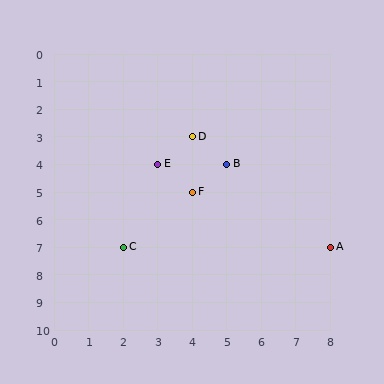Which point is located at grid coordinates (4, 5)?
Point F is at (4, 5).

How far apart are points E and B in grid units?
Points E and B are 2 columns apart.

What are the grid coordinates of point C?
Point C is at grid coordinates (2, 7).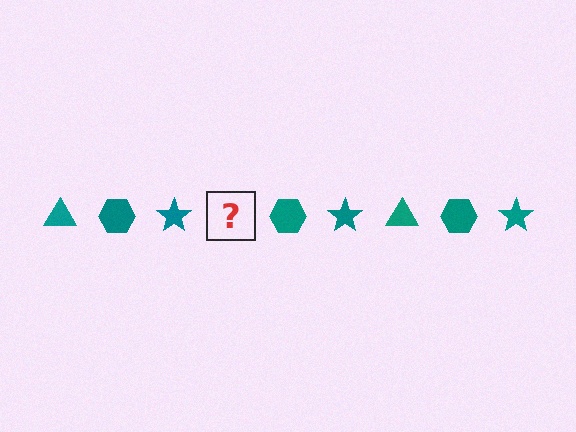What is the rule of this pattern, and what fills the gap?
The rule is that the pattern cycles through triangle, hexagon, star shapes in teal. The gap should be filled with a teal triangle.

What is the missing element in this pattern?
The missing element is a teal triangle.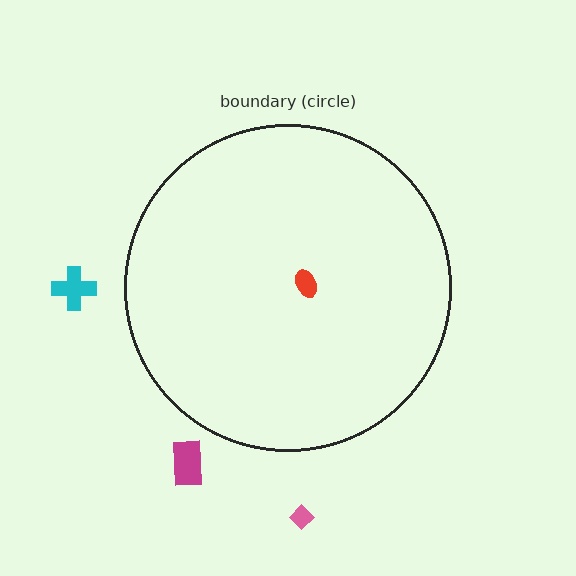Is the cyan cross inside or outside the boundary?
Outside.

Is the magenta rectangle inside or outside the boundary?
Outside.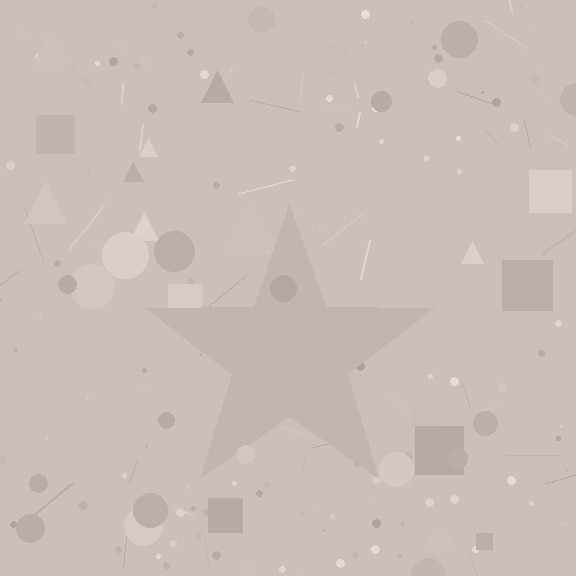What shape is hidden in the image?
A star is hidden in the image.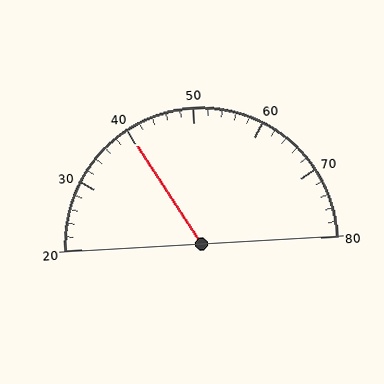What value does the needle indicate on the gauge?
The needle indicates approximately 40.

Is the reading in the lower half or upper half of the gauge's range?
The reading is in the lower half of the range (20 to 80).